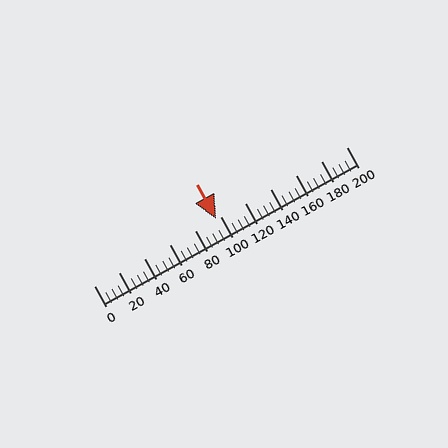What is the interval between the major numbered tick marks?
The major tick marks are spaced 20 units apart.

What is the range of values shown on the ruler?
The ruler shows values from 0 to 200.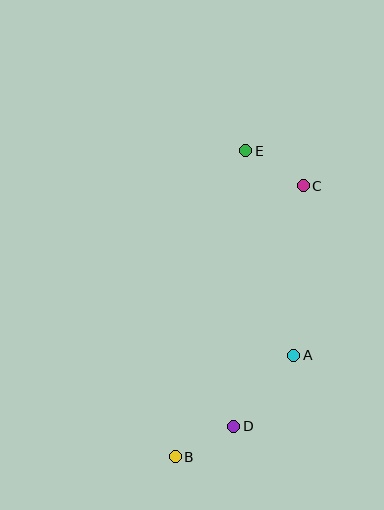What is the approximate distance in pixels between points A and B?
The distance between A and B is approximately 156 pixels.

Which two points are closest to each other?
Points B and D are closest to each other.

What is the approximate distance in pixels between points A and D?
The distance between A and D is approximately 93 pixels.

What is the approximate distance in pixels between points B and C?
The distance between B and C is approximately 299 pixels.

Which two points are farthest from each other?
Points B and E are farthest from each other.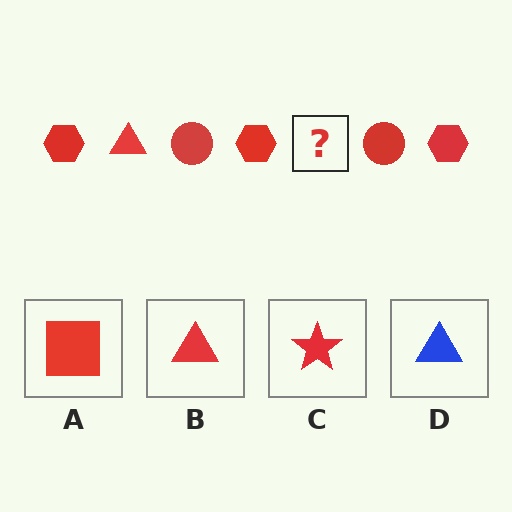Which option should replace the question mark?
Option B.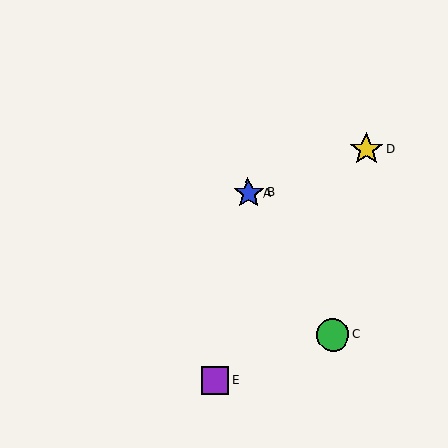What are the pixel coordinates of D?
Object D is at (367, 150).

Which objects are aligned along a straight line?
Objects A, B, C are aligned along a straight line.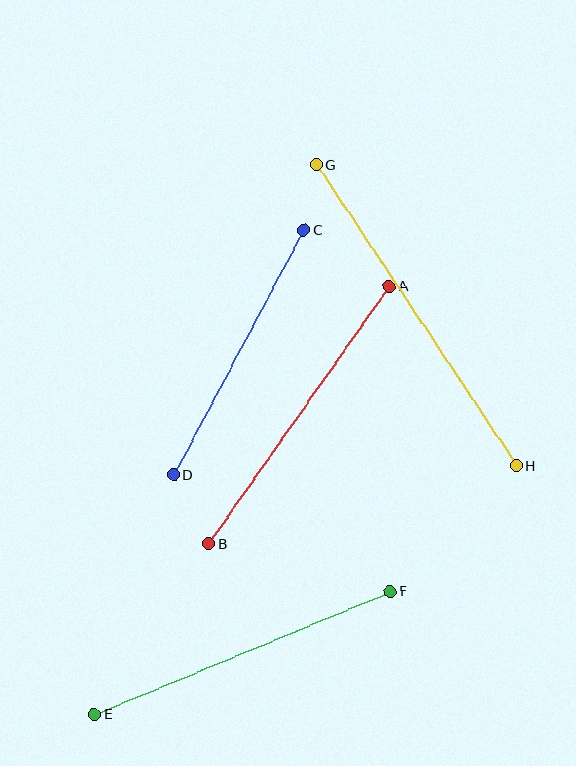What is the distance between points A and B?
The distance is approximately 314 pixels.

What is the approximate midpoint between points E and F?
The midpoint is at approximately (242, 653) pixels.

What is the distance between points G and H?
The distance is approximately 361 pixels.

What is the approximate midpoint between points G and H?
The midpoint is at approximately (416, 315) pixels.